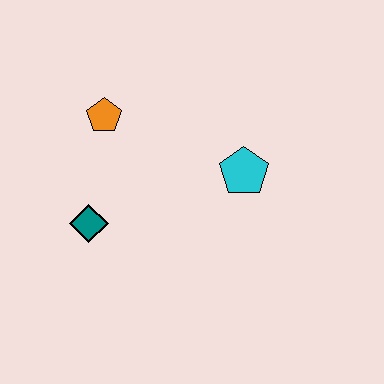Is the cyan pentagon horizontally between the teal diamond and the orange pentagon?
No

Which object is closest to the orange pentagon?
The teal diamond is closest to the orange pentagon.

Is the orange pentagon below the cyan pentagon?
No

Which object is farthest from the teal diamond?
The cyan pentagon is farthest from the teal diamond.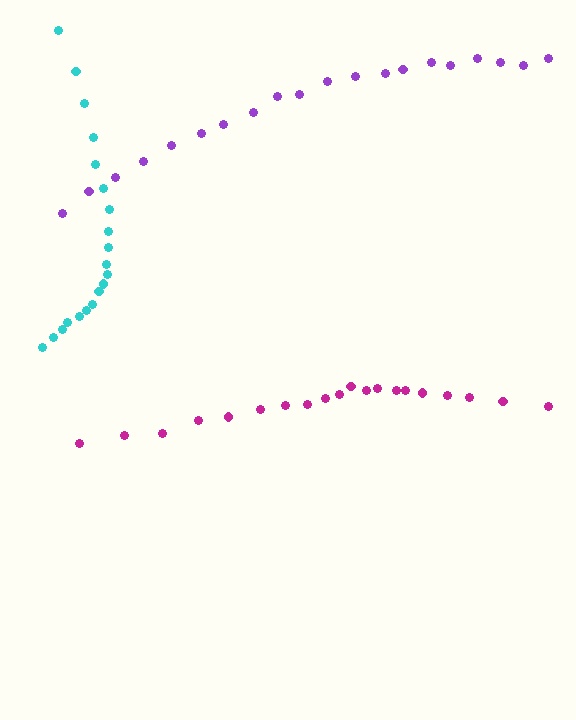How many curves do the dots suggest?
There are 3 distinct paths.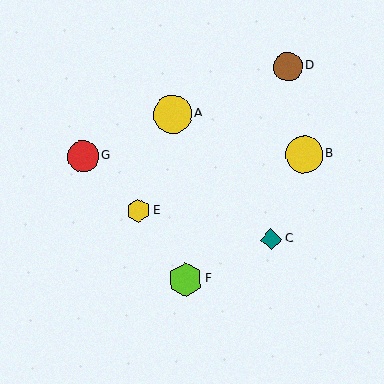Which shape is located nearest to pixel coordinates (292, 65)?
The brown circle (labeled D) at (288, 67) is nearest to that location.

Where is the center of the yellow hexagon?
The center of the yellow hexagon is at (138, 211).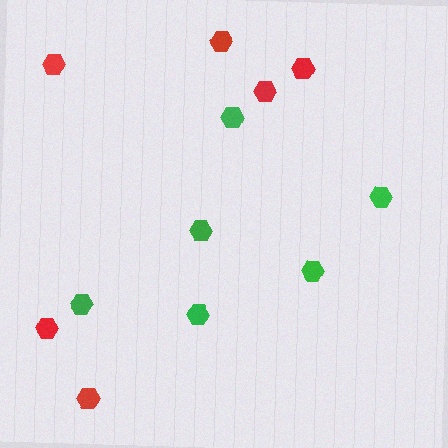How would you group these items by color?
There are 2 groups: one group of green hexagons (6) and one group of red hexagons (6).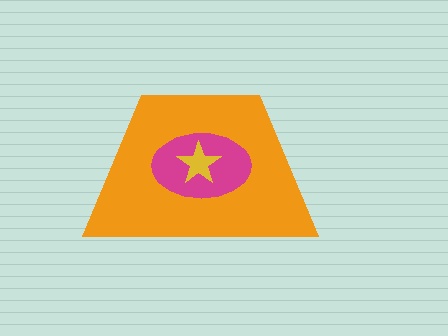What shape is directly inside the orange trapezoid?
The magenta ellipse.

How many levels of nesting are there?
3.